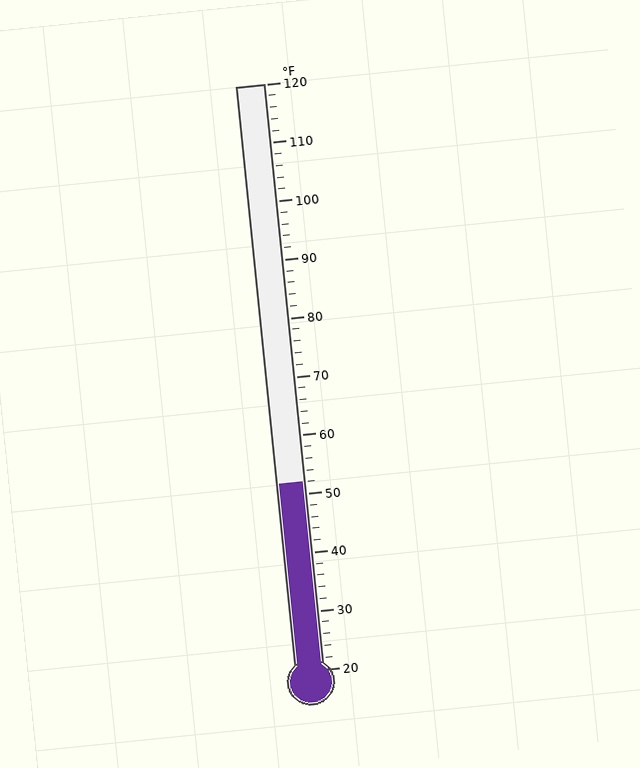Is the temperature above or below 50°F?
The temperature is above 50°F.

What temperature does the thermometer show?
The thermometer shows approximately 52°F.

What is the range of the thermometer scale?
The thermometer scale ranges from 20°F to 120°F.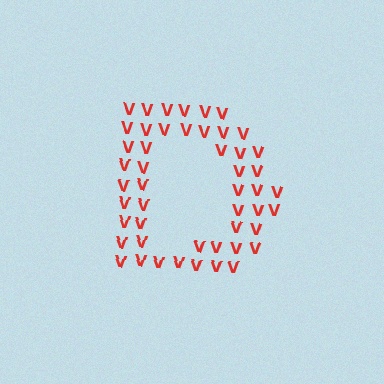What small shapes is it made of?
It is made of small letter V's.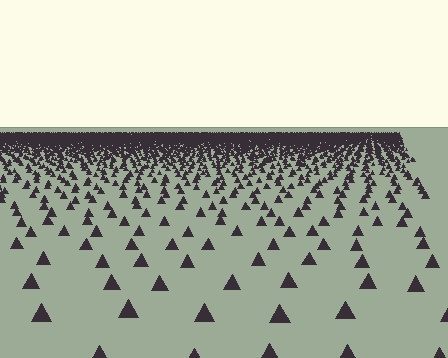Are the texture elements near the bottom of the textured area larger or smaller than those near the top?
Larger. Near the bottom, elements are closer to the viewer and appear at a bigger on-screen size.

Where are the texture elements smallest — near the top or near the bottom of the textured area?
Near the top.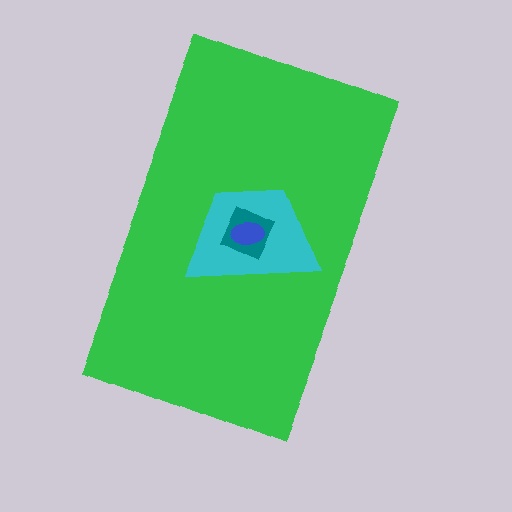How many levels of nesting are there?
4.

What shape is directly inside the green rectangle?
The cyan trapezoid.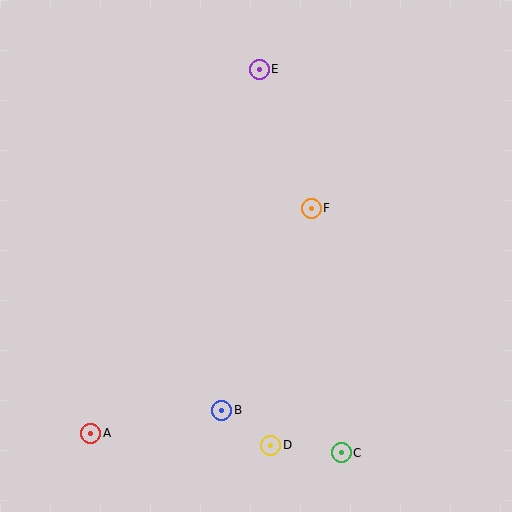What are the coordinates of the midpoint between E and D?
The midpoint between E and D is at (265, 257).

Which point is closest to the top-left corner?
Point E is closest to the top-left corner.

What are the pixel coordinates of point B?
Point B is at (222, 410).